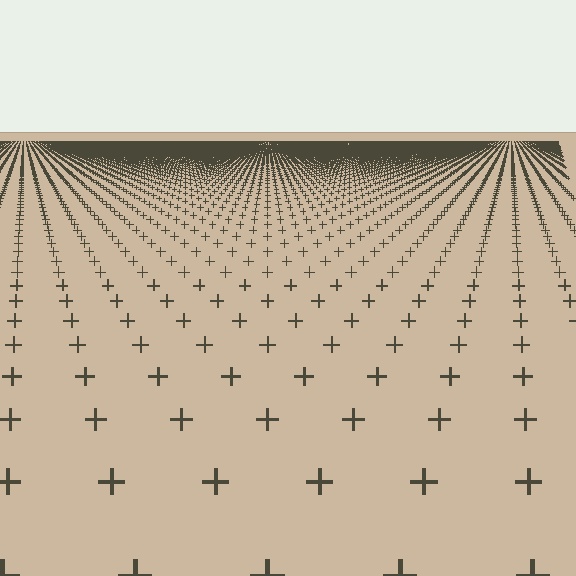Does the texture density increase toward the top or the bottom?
Density increases toward the top.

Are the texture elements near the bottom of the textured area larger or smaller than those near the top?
Larger. Near the bottom, elements are closer to the viewer and appear at a bigger on-screen size.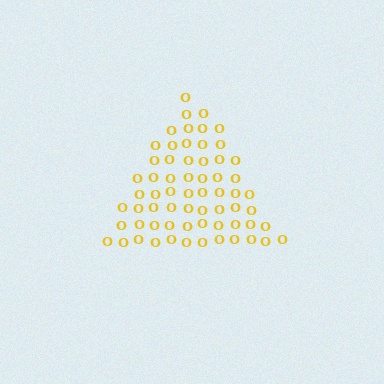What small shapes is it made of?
It is made of small letter O's.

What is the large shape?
The large shape is a triangle.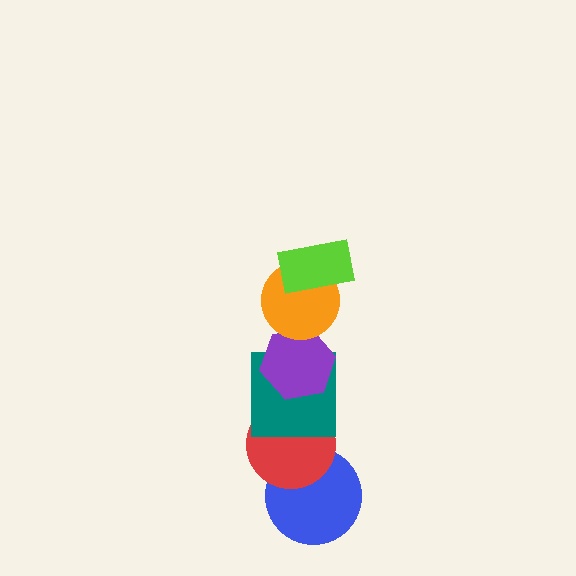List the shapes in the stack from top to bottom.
From top to bottom: the lime rectangle, the orange circle, the purple hexagon, the teal square, the red circle, the blue circle.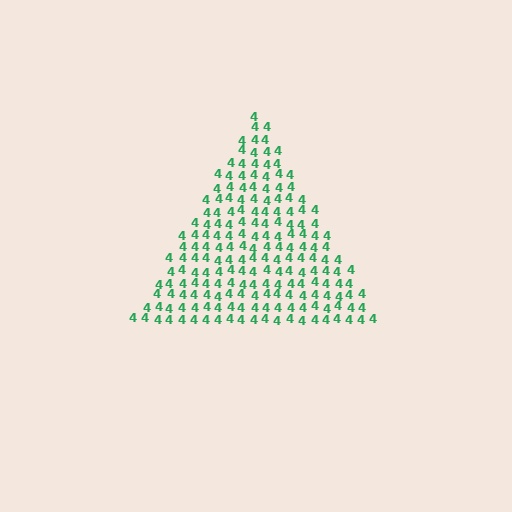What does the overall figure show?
The overall figure shows a triangle.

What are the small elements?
The small elements are digit 4's.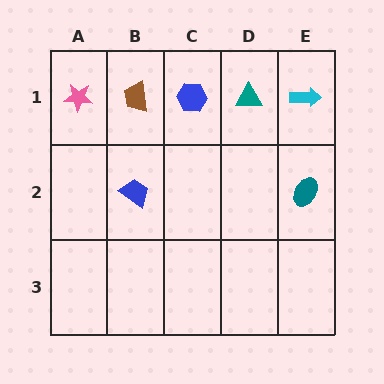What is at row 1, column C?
A blue hexagon.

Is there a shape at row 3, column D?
No, that cell is empty.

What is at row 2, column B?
A blue trapezoid.